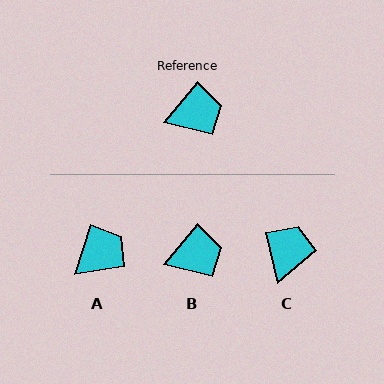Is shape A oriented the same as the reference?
No, it is off by about 24 degrees.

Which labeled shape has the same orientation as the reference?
B.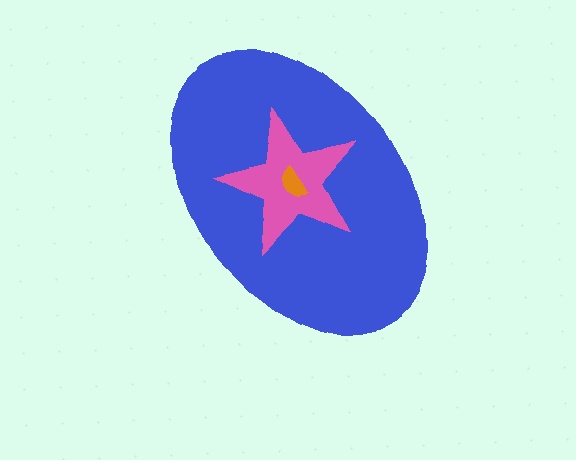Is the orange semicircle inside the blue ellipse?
Yes.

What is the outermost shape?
The blue ellipse.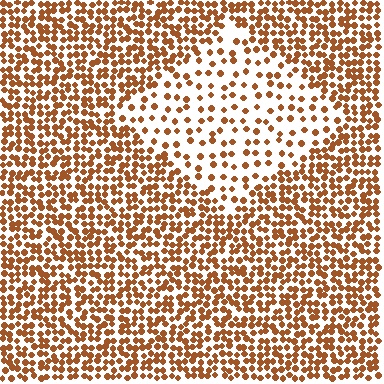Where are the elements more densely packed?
The elements are more densely packed outside the diamond boundary.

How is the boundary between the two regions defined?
The boundary is defined by a change in element density (approximately 2.4x ratio). All elements are the same color, size, and shape.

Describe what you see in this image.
The image contains small brown elements arranged at two different densities. A diamond-shaped region is visible where the elements are less densely packed than the surrounding area.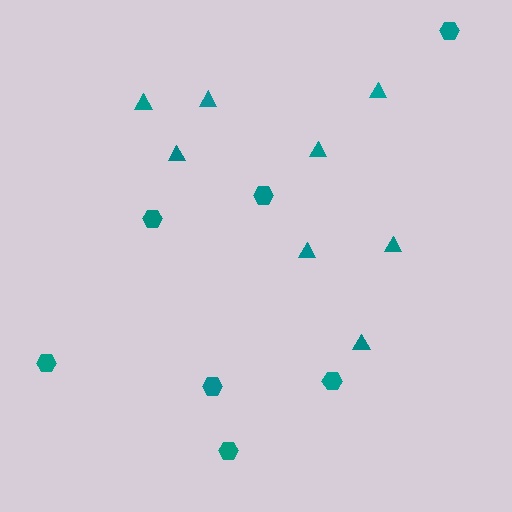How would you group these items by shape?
There are 2 groups: one group of triangles (8) and one group of hexagons (7).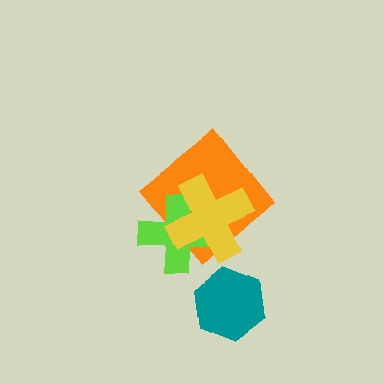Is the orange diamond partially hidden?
Yes, it is partially covered by another shape.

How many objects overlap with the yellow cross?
2 objects overlap with the yellow cross.